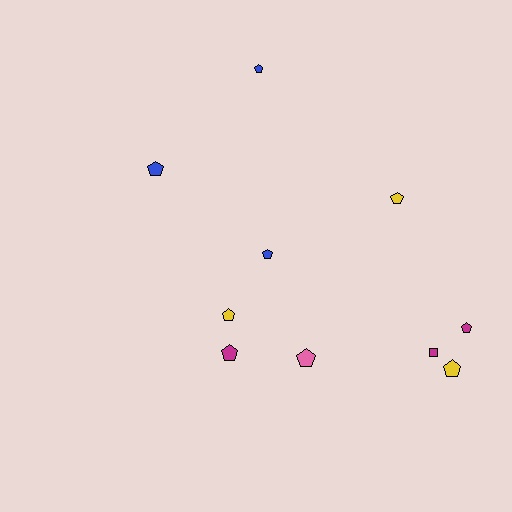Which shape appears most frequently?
Pentagon, with 9 objects.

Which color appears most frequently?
Magenta, with 3 objects.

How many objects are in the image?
There are 10 objects.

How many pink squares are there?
There are no pink squares.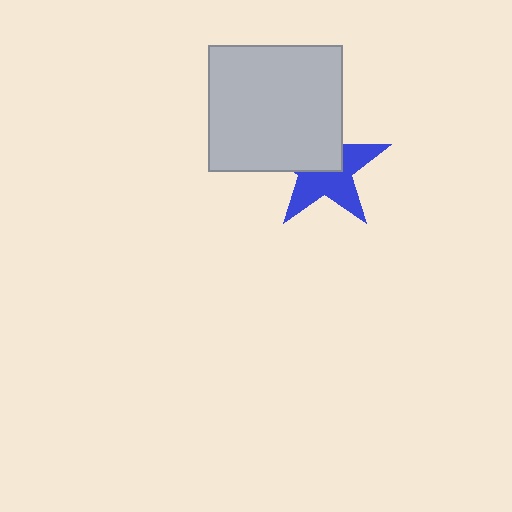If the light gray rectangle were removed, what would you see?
You would see the complete blue star.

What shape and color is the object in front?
The object in front is a light gray rectangle.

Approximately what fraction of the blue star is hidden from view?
Roughly 46% of the blue star is hidden behind the light gray rectangle.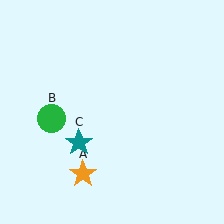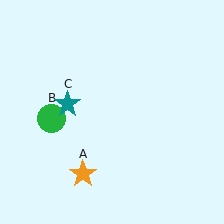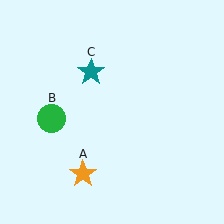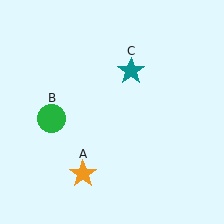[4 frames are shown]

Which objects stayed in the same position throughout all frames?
Orange star (object A) and green circle (object B) remained stationary.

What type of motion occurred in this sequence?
The teal star (object C) rotated clockwise around the center of the scene.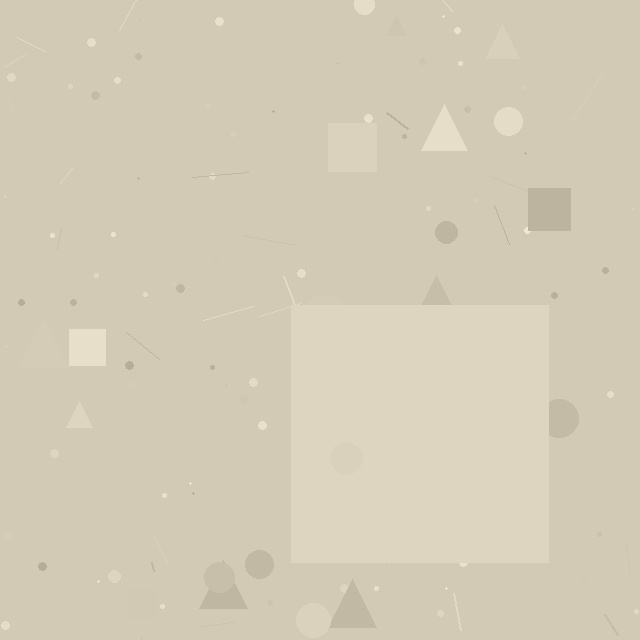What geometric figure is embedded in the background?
A square is embedded in the background.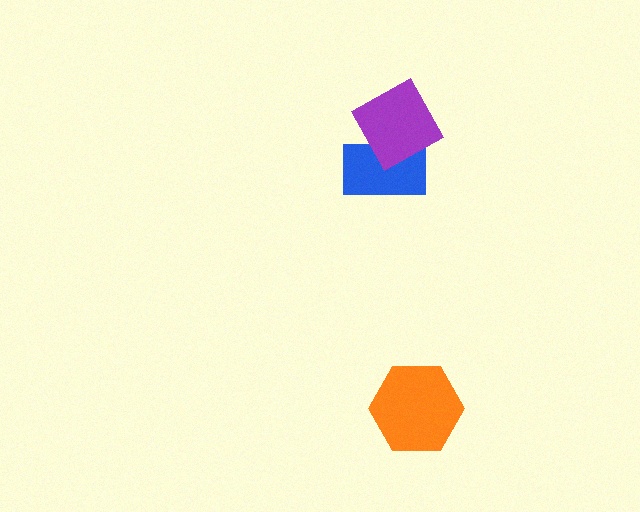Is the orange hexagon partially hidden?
No, no other shape covers it.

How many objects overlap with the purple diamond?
1 object overlaps with the purple diamond.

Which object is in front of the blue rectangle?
The purple diamond is in front of the blue rectangle.